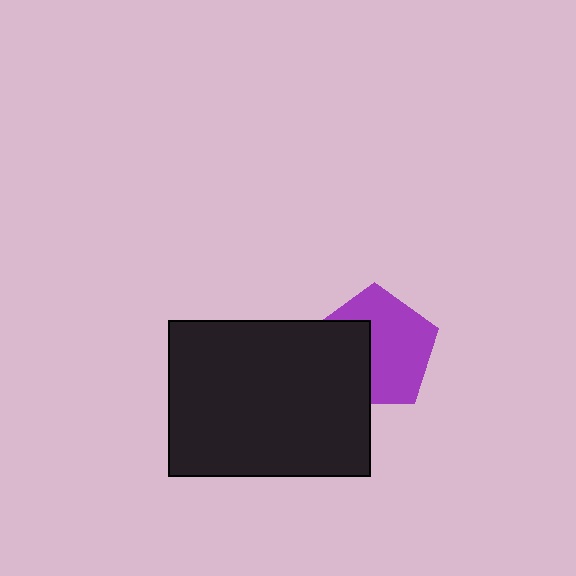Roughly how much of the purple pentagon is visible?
About half of it is visible (roughly 62%).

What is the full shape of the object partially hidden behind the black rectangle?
The partially hidden object is a purple pentagon.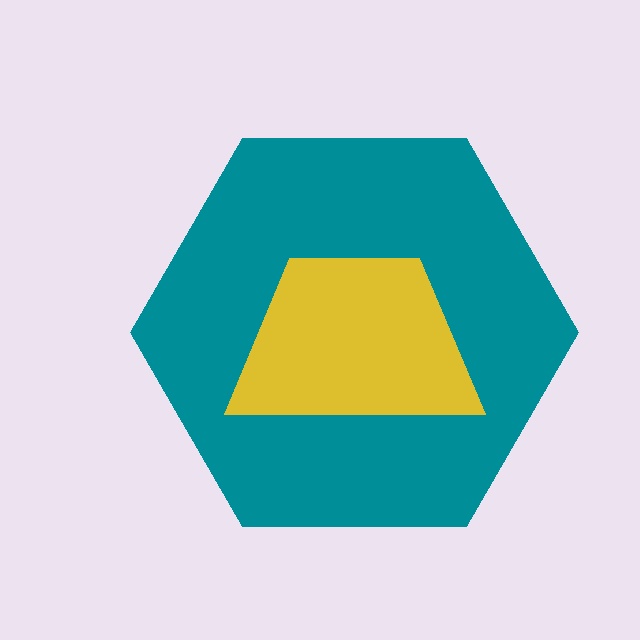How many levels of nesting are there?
2.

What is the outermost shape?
The teal hexagon.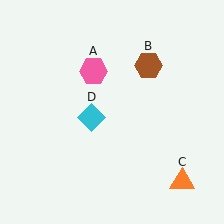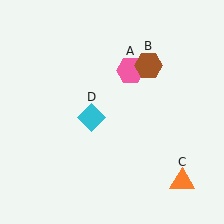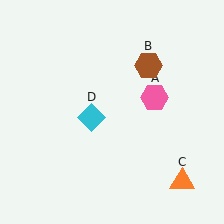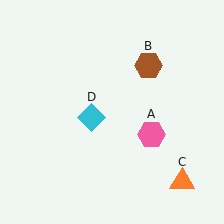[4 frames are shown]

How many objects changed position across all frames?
1 object changed position: pink hexagon (object A).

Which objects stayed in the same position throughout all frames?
Brown hexagon (object B) and orange triangle (object C) and cyan diamond (object D) remained stationary.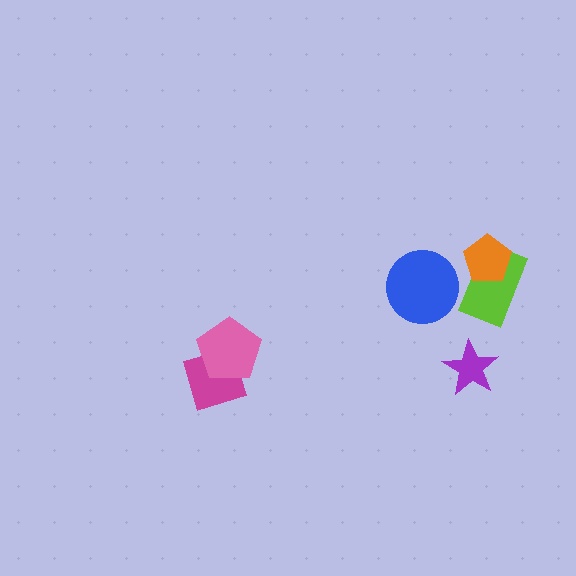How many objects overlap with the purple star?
0 objects overlap with the purple star.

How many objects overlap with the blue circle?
0 objects overlap with the blue circle.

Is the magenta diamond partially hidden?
Yes, it is partially covered by another shape.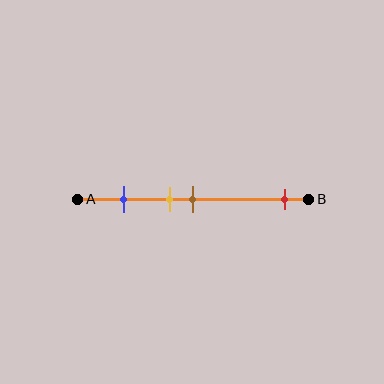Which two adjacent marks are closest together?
The yellow and brown marks are the closest adjacent pair.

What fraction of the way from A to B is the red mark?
The red mark is approximately 90% (0.9) of the way from A to B.